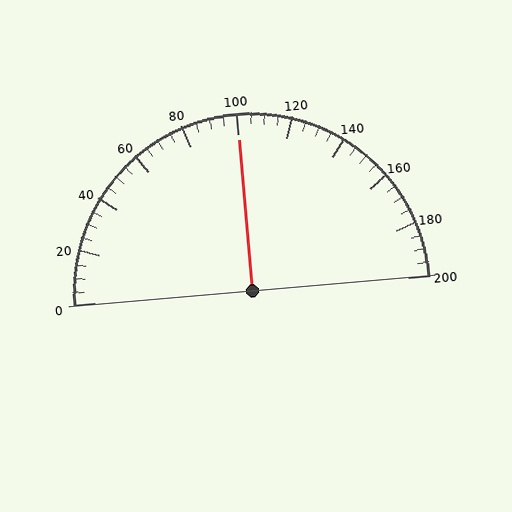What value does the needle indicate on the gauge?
The needle indicates approximately 100.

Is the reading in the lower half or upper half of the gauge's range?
The reading is in the upper half of the range (0 to 200).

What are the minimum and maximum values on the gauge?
The gauge ranges from 0 to 200.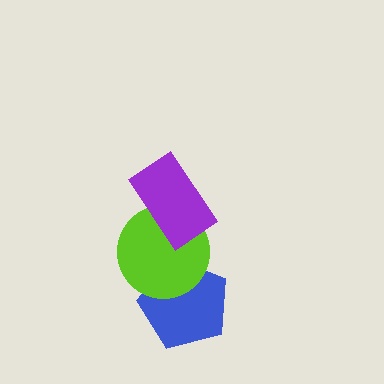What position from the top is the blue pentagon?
The blue pentagon is 3rd from the top.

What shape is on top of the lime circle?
The purple rectangle is on top of the lime circle.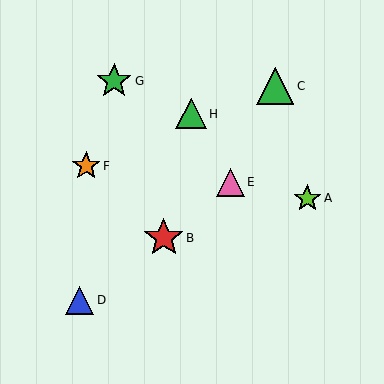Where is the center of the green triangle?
The center of the green triangle is at (275, 86).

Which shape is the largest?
The red star (labeled B) is the largest.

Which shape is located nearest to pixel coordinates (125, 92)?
The green star (labeled G) at (114, 81) is nearest to that location.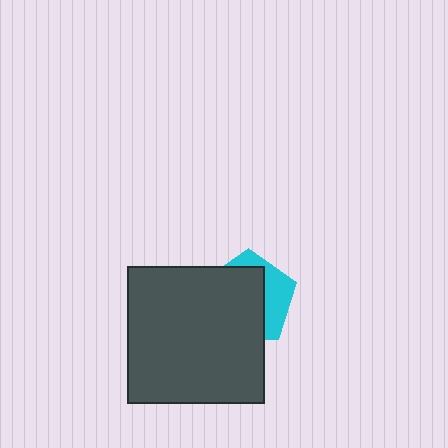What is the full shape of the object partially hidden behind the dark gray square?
The partially hidden object is a cyan pentagon.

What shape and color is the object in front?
The object in front is a dark gray square.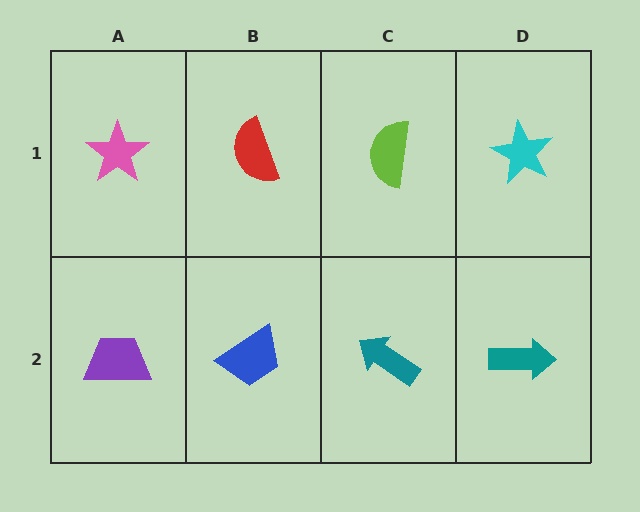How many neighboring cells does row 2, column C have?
3.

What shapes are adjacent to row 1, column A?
A purple trapezoid (row 2, column A), a red semicircle (row 1, column B).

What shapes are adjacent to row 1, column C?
A teal arrow (row 2, column C), a red semicircle (row 1, column B), a cyan star (row 1, column D).